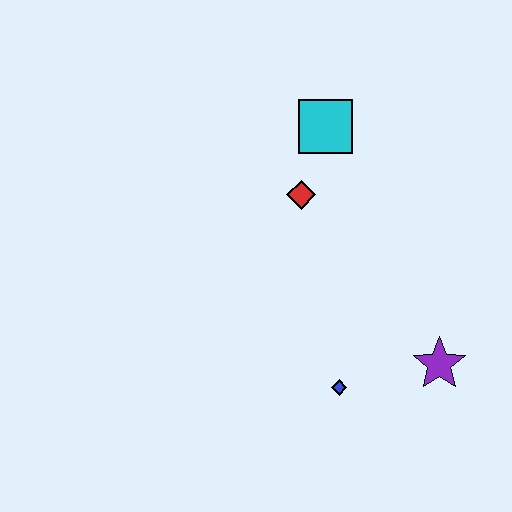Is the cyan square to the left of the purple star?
Yes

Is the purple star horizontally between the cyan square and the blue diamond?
No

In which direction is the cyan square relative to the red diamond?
The cyan square is above the red diamond.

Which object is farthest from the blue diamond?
The cyan square is farthest from the blue diamond.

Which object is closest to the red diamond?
The cyan square is closest to the red diamond.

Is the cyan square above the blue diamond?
Yes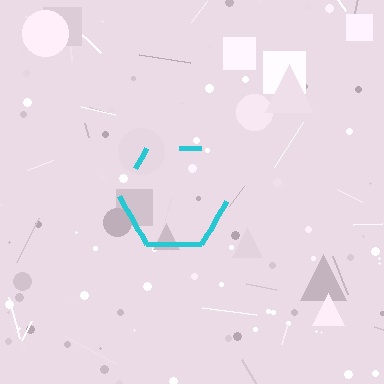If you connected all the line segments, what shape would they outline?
They would outline a hexagon.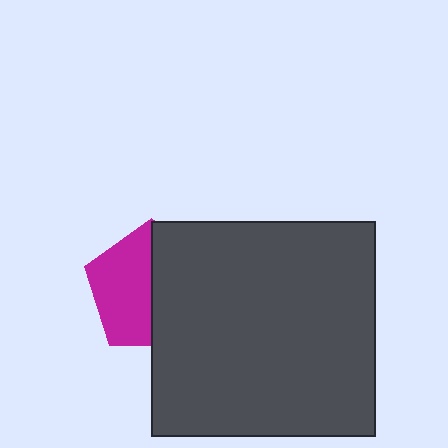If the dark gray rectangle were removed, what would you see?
You would see the complete magenta pentagon.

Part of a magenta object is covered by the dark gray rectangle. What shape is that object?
It is a pentagon.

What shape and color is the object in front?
The object in front is a dark gray rectangle.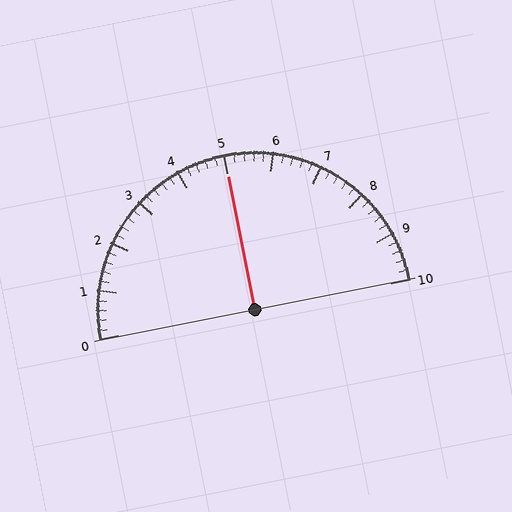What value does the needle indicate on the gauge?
The needle indicates approximately 5.0.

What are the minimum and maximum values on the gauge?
The gauge ranges from 0 to 10.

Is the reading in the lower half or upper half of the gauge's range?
The reading is in the upper half of the range (0 to 10).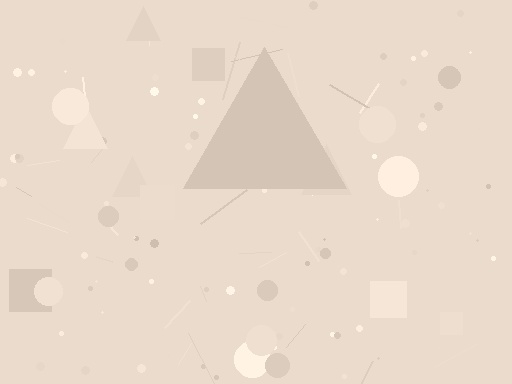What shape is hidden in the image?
A triangle is hidden in the image.